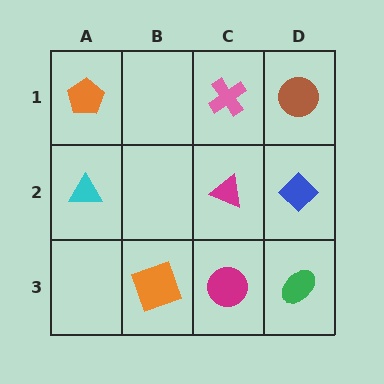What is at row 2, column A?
A cyan triangle.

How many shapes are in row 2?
3 shapes.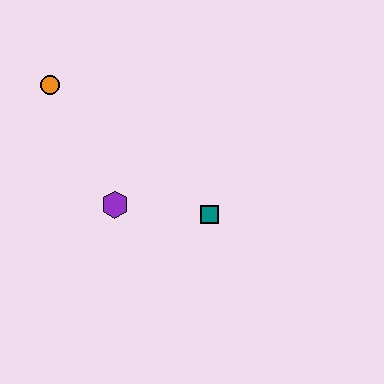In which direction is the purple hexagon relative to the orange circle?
The purple hexagon is below the orange circle.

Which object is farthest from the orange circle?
The teal square is farthest from the orange circle.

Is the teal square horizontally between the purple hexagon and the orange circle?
No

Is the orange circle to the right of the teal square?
No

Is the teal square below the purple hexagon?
Yes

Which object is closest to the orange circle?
The purple hexagon is closest to the orange circle.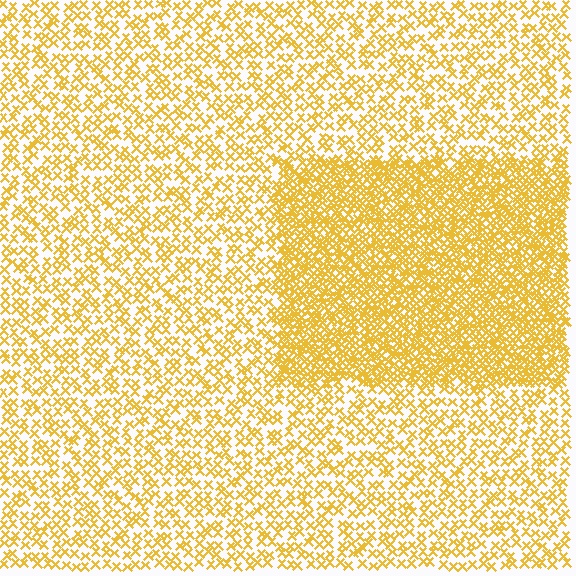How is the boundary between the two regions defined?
The boundary is defined by a change in element density (approximately 2.3x ratio). All elements are the same color, size, and shape.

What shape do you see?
I see a rectangle.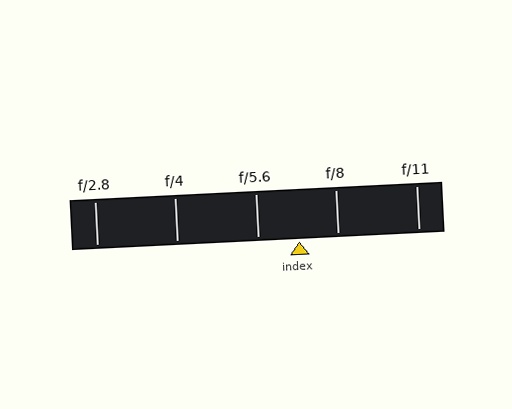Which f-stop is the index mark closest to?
The index mark is closest to f/8.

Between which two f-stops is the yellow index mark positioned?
The index mark is between f/5.6 and f/8.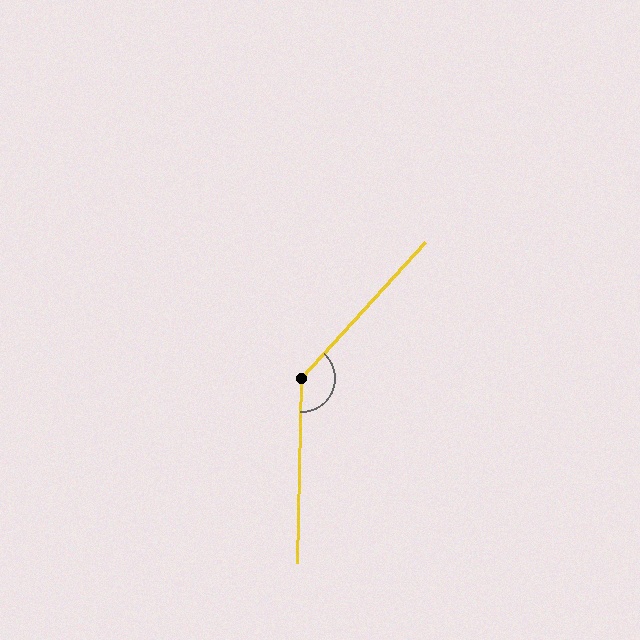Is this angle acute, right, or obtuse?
It is obtuse.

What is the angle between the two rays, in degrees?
Approximately 139 degrees.